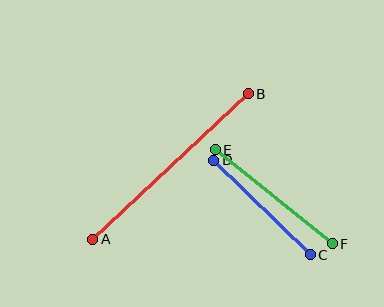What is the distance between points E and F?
The distance is approximately 150 pixels.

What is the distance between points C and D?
The distance is approximately 135 pixels.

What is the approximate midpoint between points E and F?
The midpoint is at approximately (274, 197) pixels.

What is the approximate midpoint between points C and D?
The midpoint is at approximately (262, 207) pixels.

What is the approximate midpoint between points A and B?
The midpoint is at approximately (171, 167) pixels.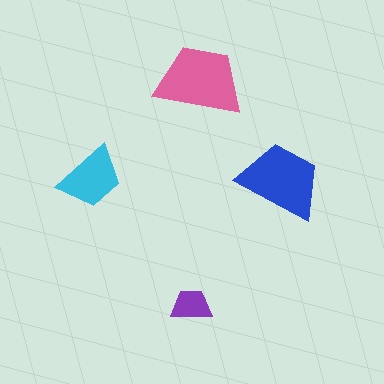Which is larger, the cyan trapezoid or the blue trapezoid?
The blue one.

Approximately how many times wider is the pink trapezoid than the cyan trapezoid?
About 1.5 times wider.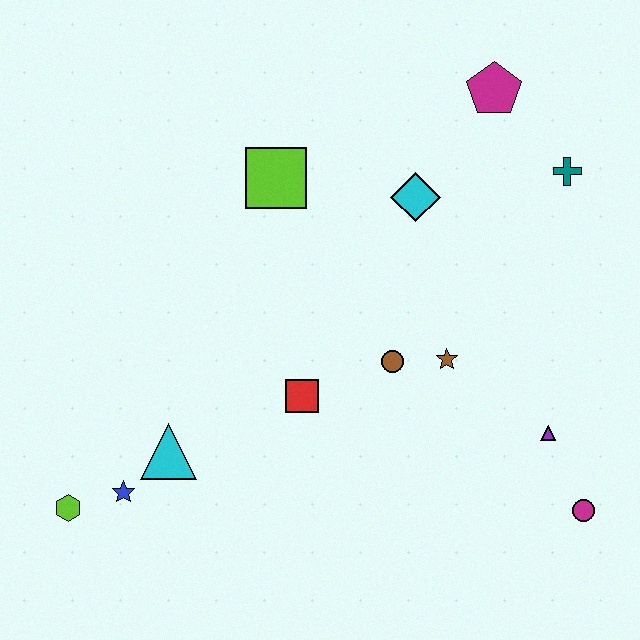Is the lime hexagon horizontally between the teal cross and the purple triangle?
No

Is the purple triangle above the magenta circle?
Yes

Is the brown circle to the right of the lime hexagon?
Yes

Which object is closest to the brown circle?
The brown star is closest to the brown circle.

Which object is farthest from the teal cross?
The lime hexagon is farthest from the teal cross.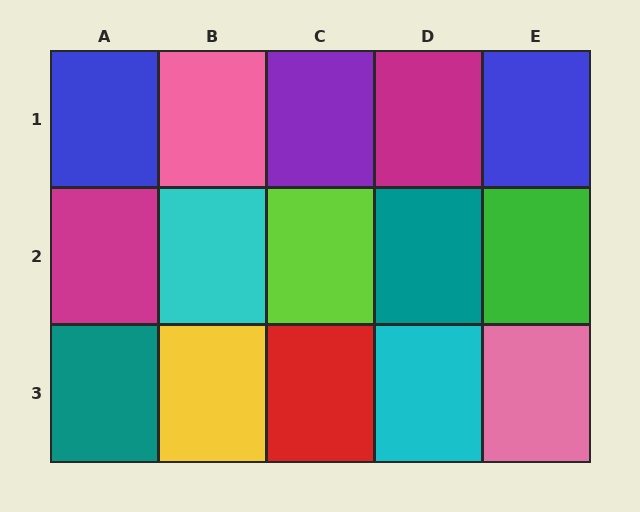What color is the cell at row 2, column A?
Magenta.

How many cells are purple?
1 cell is purple.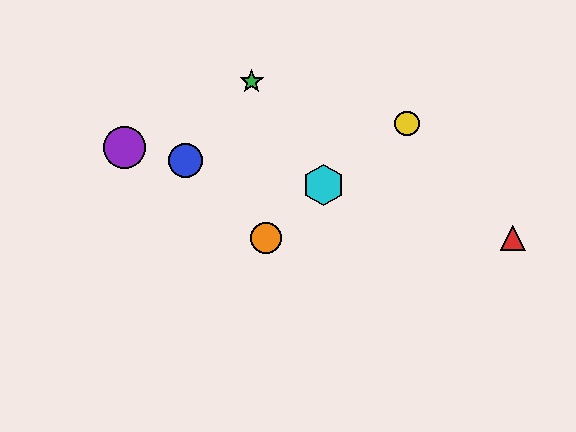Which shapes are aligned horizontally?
The red triangle, the orange circle are aligned horizontally.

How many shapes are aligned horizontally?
2 shapes (the red triangle, the orange circle) are aligned horizontally.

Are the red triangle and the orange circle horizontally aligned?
Yes, both are at y≈238.